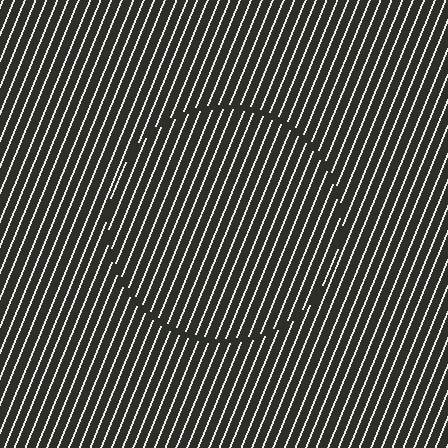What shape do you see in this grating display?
An illusory circle. The interior of the shape contains the same grating, shifted by half a period — the contour is defined by the phase discontinuity where line-ends from the inner and outer gratings abut.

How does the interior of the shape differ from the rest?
The interior of the shape contains the same grating, shifted by half a period — the contour is defined by the phase discontinuity where line-ends from the inner and outer gratings abut.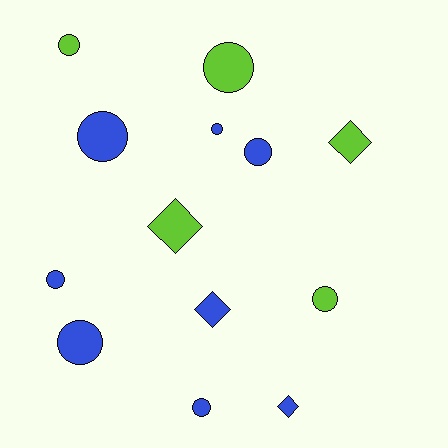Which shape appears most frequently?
Circle, with 9 objects.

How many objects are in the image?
There are 13 objects.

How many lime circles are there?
There are 3 lime circles.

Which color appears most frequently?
Blue, with 8 objects.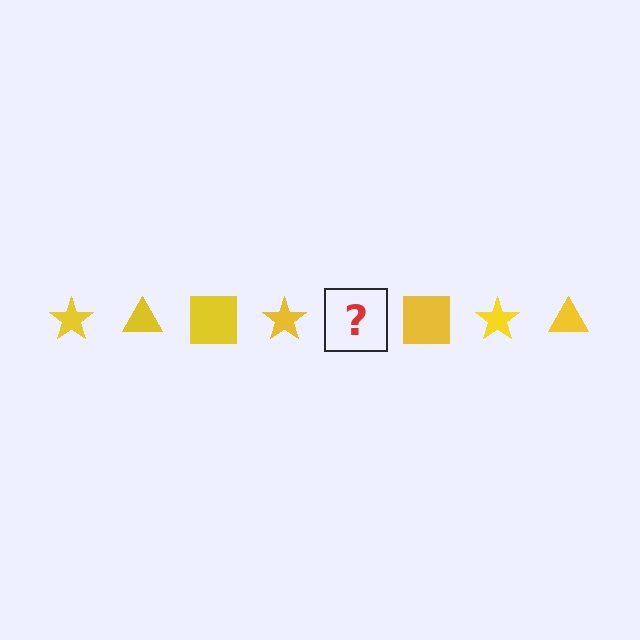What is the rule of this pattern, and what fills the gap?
The rule is that the pattern cycles through star, triangle, square shapes in yellow. The gap should be filled with a yellow triangle.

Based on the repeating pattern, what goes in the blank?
The blank should be a yellow triangle.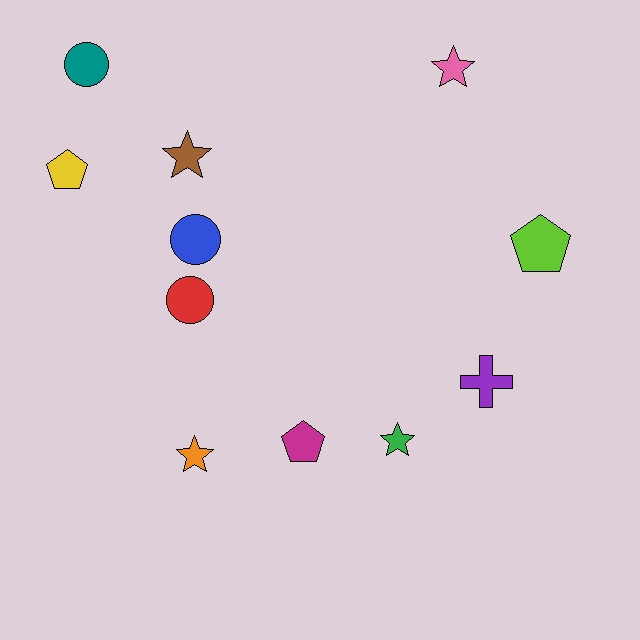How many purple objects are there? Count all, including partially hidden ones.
There is 1 purple object.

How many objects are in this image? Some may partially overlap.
There are 11 objects.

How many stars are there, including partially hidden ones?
There are 4 stars.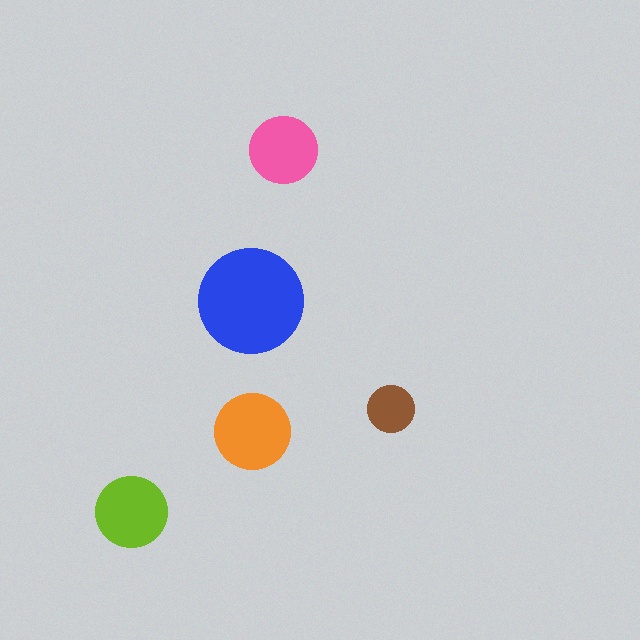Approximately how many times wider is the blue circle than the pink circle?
About 1.5 times wider.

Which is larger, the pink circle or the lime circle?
The lime one.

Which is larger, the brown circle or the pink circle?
The pink one.